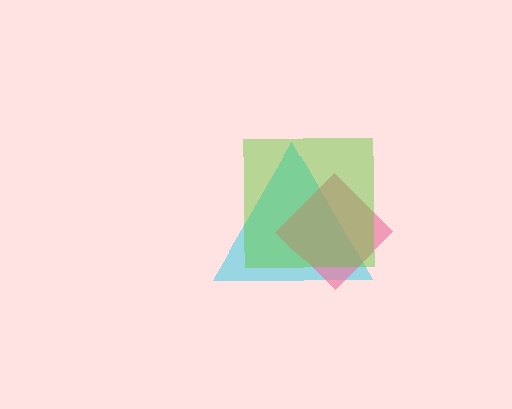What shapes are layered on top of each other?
The layered shapes are: a cyan triangle, a pink diamond, a lime square.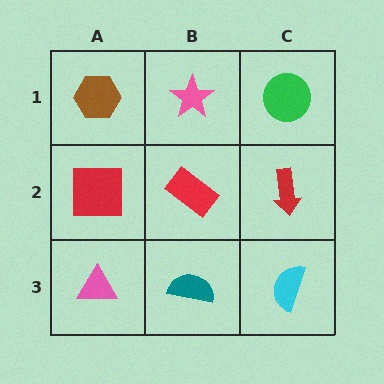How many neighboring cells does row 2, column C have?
3.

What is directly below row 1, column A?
A red square.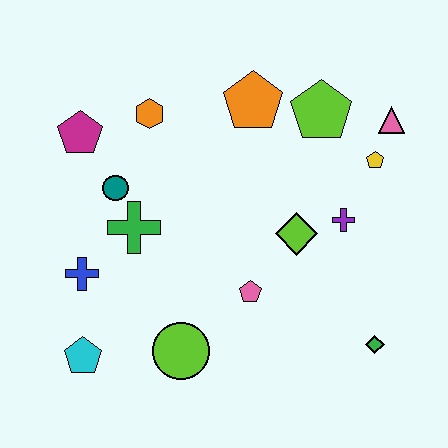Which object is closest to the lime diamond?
The purple cross is closest to the lime diamond.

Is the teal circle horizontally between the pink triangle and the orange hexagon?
No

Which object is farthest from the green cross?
The pink triangle is farthest from the green cross.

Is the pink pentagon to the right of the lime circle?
Yes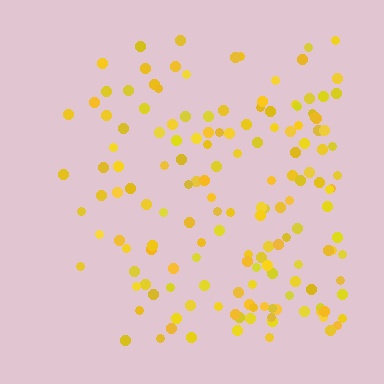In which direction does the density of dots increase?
From left to right, with the right side densest.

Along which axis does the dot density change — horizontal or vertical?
Horizontal.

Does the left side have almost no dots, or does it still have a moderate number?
Still a moderate number, just noticeably fewer than the right.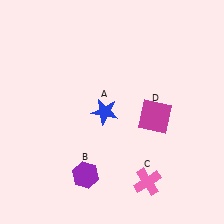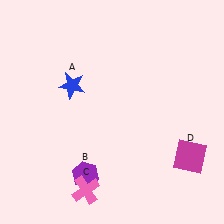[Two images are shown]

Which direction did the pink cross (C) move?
The pink cross (C) moved left.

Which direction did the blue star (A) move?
The blue star (A) moved left.